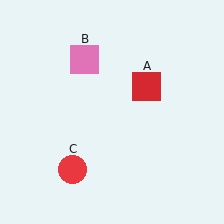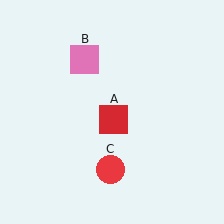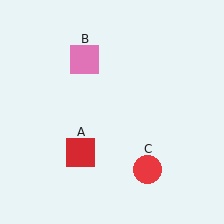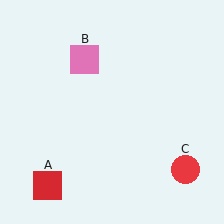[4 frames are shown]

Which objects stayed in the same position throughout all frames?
Pink square (object B) remained stationary.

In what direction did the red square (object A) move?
The red square (object A) moved down and to the left.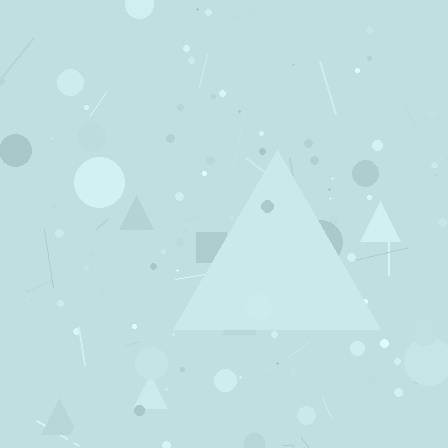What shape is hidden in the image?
A triangle is hidden in the image.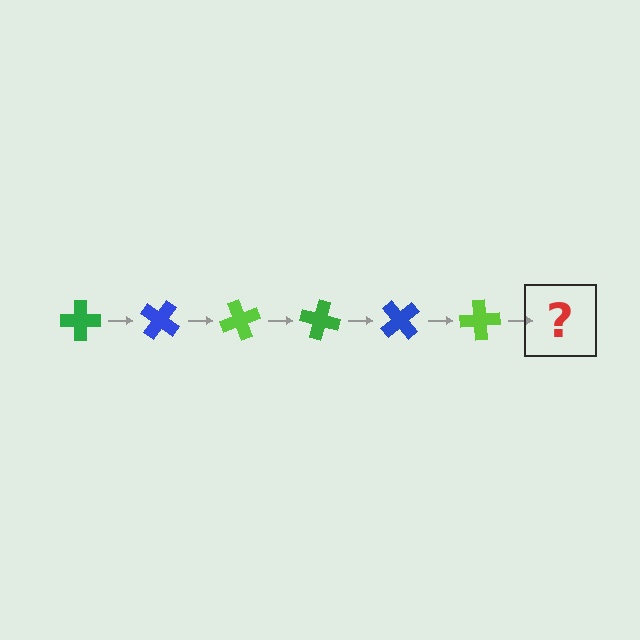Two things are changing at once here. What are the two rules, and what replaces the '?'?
The two rules are that it rotates 35 degrees each step and the color cycles through green, blue, and lime. The '?' should be a green cross, rotated 210 degrees from the start.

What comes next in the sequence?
The next element should be a green cross, rotated 210 degrees from the start.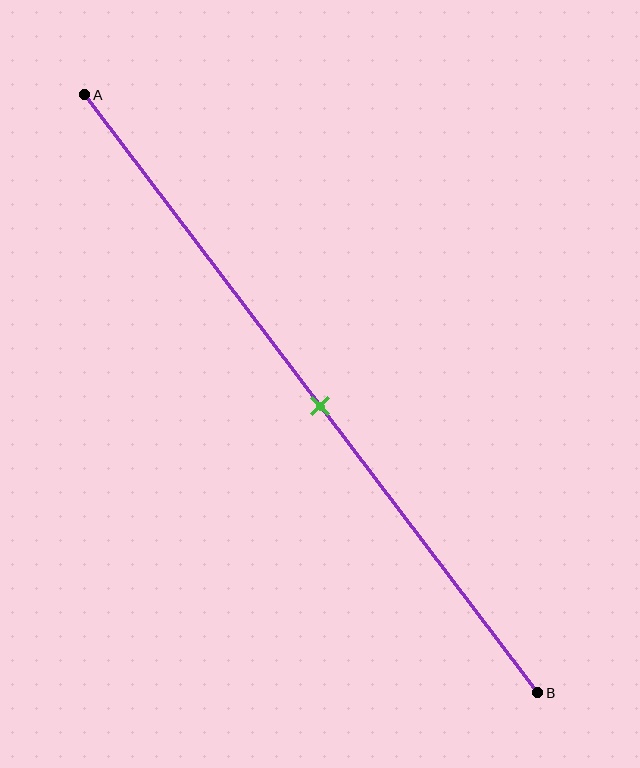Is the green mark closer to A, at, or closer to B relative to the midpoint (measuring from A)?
The green mark is approximately at the midpoint of segment AB.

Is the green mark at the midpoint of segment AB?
Yes, the mark is approximately at the midpoint.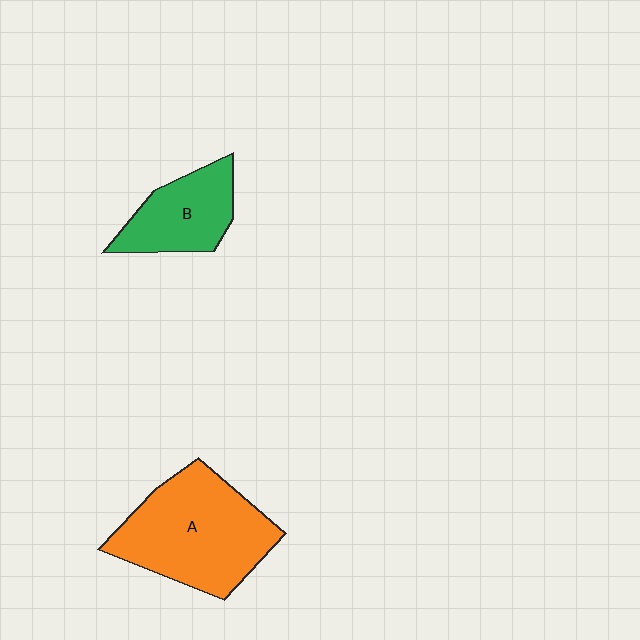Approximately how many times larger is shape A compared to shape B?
Approximately 1.8 times.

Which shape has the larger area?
Shape A (orange).